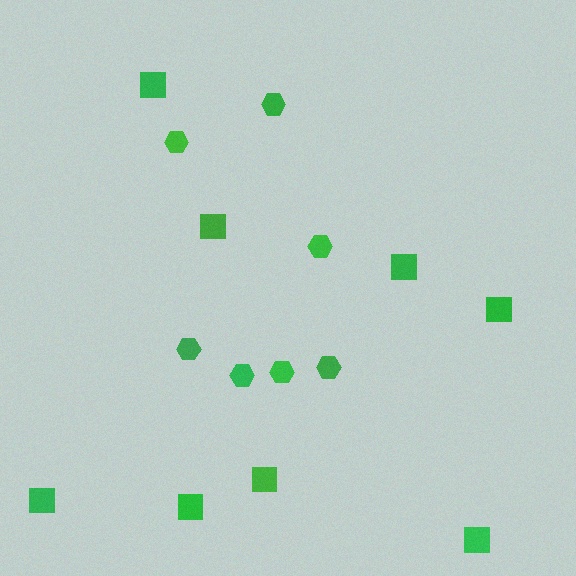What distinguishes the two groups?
There are 2 groups: one group of squares (8) and one group of hexagons (7).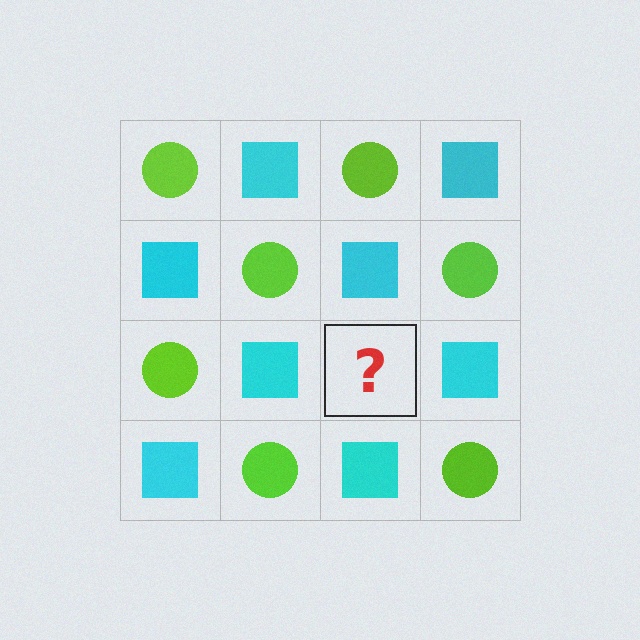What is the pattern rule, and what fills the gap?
The rule is that it alternates lime circle and cyan square in a checkerboard pattern. The gap should be filled with a lime circle.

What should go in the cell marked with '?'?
The missing cell should contain a lime circle.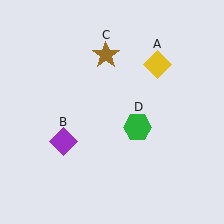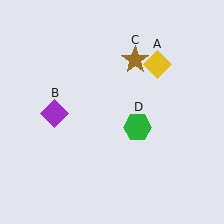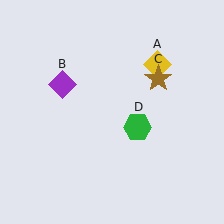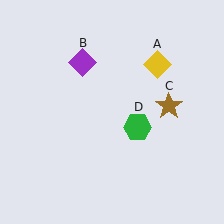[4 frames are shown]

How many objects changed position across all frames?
2 objects changed position: purple diamond (object B), brown star (object C).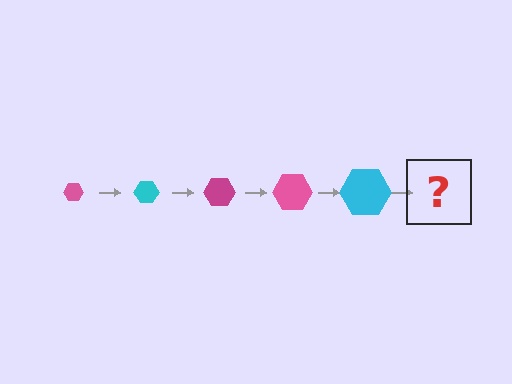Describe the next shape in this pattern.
It should be a magenta hexagon, larger than the previous one.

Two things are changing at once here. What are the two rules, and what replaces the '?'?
The two rules are that the hexagon grows larger each step and the color cycles through pink, cyan, and magenta. The '?' should be a magenta hexagon, larger than the previous one.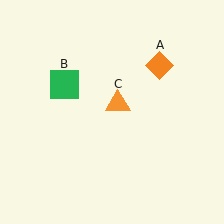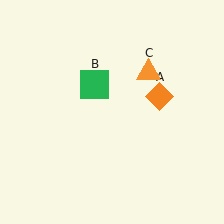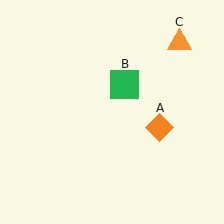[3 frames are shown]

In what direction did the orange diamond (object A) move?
The orange diamond (object A) moved down.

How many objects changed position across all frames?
3 objects changed position: orange diamond (object A), green square (object B), orange triangle (object C).